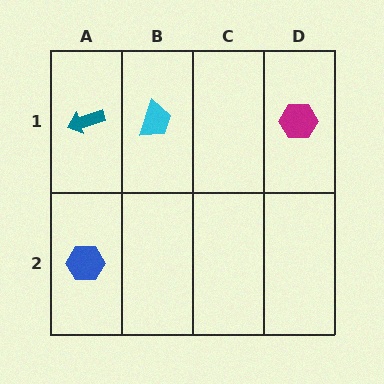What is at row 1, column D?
A magenta hexagon.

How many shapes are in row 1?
3 shapes.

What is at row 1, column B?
A cyan trapezoid.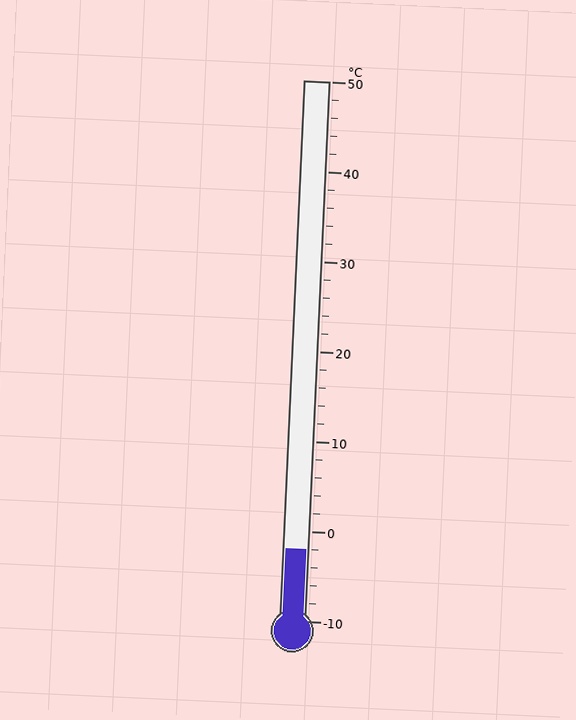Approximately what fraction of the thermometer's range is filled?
The thermometer is filled to approximately 15% of its range.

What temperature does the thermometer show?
The thermometer shows approximately -2°C.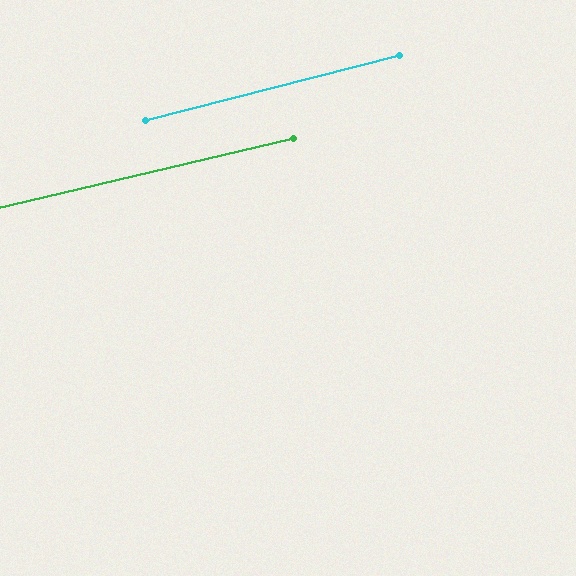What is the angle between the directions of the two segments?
Approximately 1 degree.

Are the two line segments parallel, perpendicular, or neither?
Parallel — their directions differ by only 1.0°.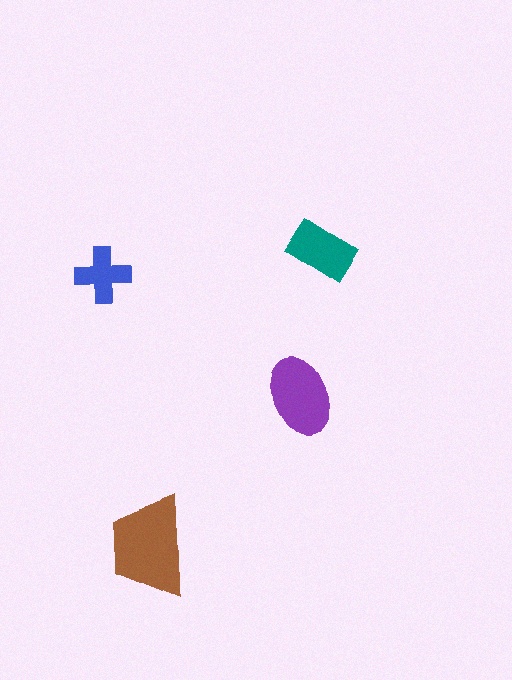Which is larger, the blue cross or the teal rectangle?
The teal rectangle.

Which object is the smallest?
The blue cross.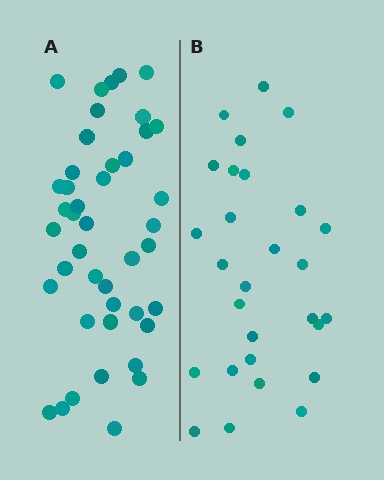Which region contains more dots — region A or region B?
Region A (the left region) has more dots.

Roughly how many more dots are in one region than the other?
Region A has approximately 15 more dots than region B.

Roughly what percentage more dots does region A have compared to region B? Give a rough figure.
About 55% more.